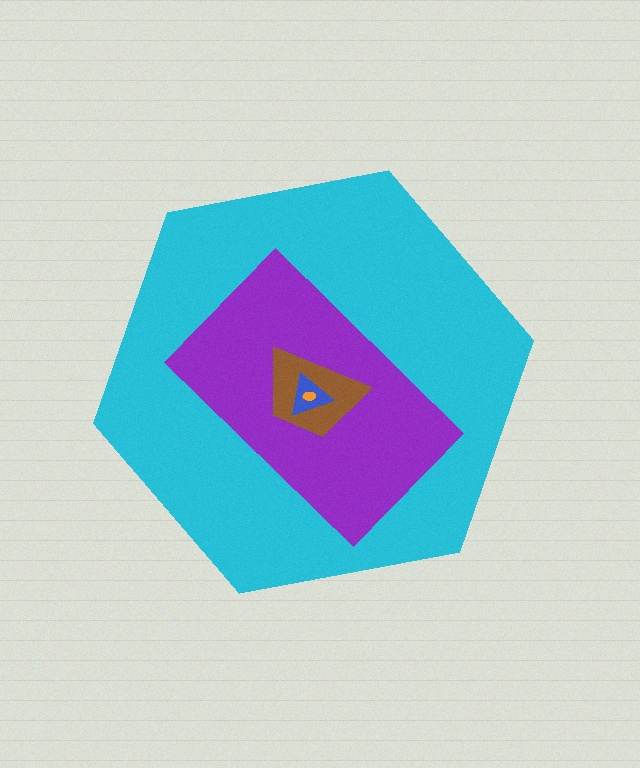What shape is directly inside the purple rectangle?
The brown trapezoid.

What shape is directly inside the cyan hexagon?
The purple rectangle.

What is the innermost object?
The orange ellipse.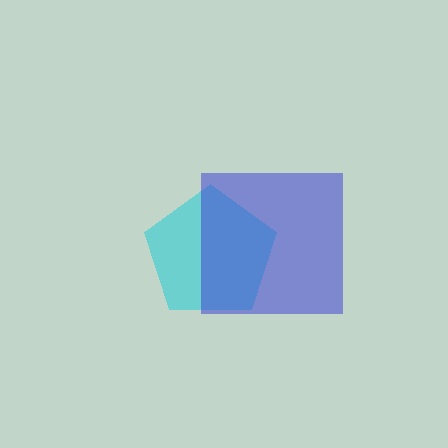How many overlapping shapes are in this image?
There are 2 overlapping shapes in the image.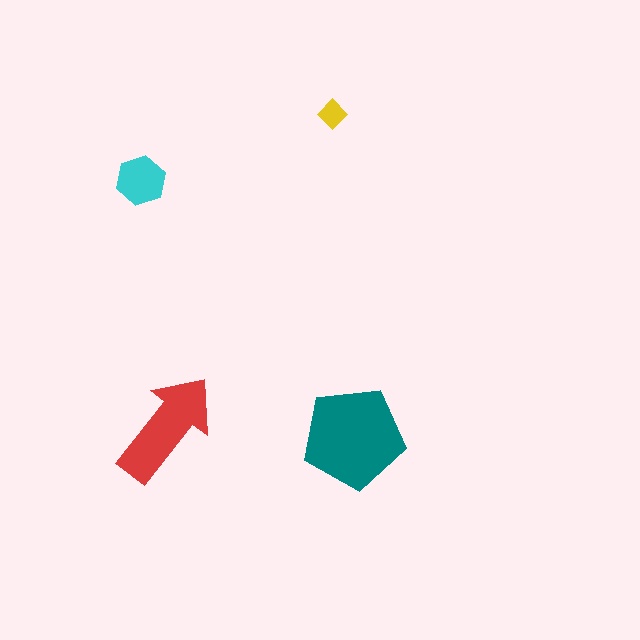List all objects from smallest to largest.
The yellow diamond, the cyan hexagon, the red arrow, the teal pentagon.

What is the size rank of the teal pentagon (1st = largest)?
1st.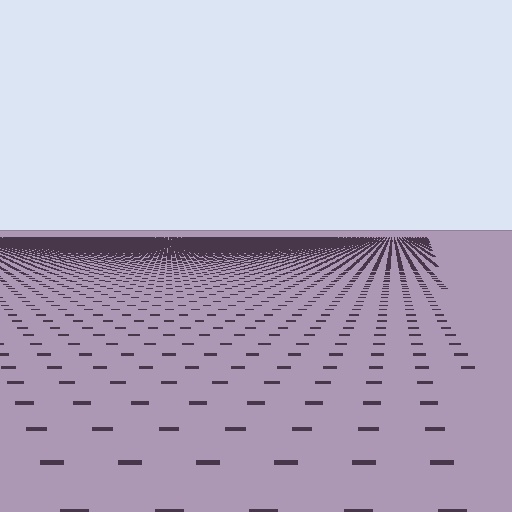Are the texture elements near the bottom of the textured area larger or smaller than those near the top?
Larger. Near the bottom, elements are closer to the viewer and appear at a bigger on-screen size.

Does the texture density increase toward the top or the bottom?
Density increases toward the top.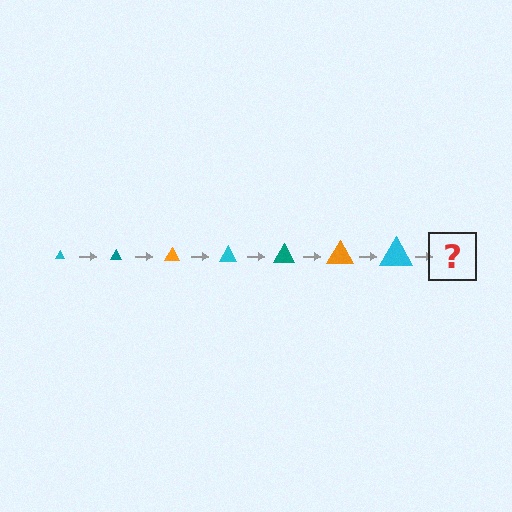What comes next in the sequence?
The next element should be a teal triangle, larger than the previous one.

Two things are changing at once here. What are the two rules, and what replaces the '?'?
The two rules are that the triangle grows larger each step and the color cycles through cyan, teal, and orange. The '?' should be a teal triangle, larger than the previous one.